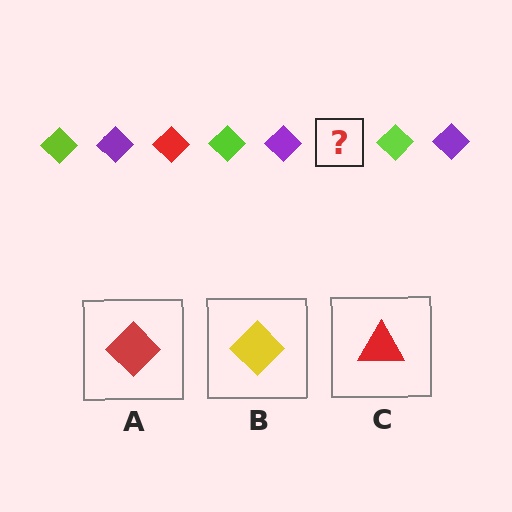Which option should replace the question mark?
Option A.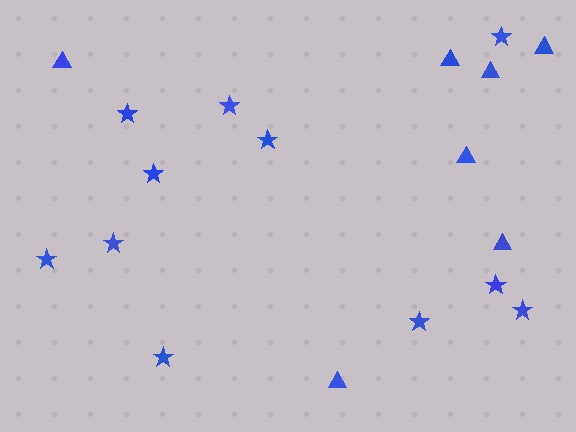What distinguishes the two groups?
There are 2 groups: one group of triangles (7) and one group of stars (11).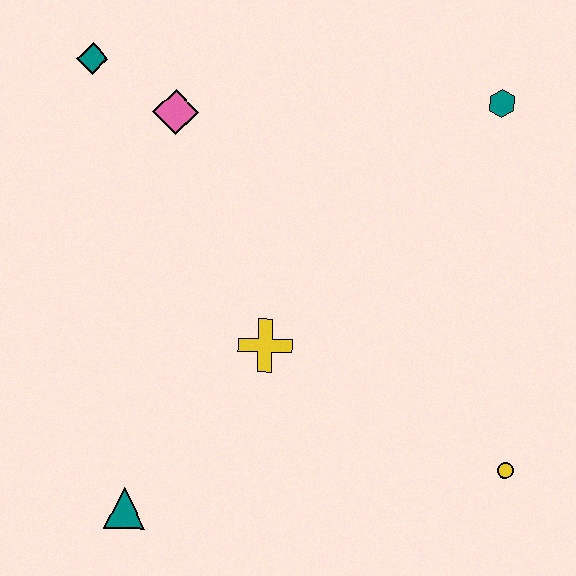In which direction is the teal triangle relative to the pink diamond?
The teal triangle is below the pink diamond.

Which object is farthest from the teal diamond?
The yellow circle is farthest from the teal diamond.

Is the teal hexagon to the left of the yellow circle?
Yes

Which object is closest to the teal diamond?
The pink diamond is closest to the teal diamond.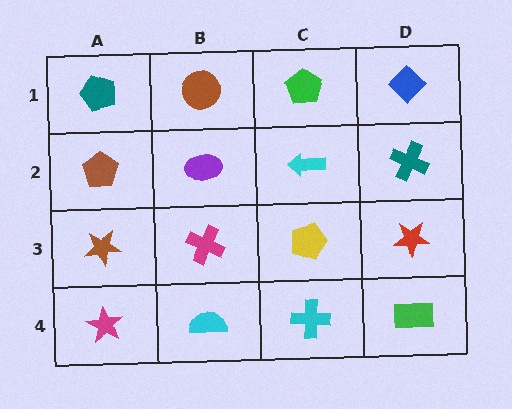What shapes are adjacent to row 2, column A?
A teal pentagon (row 1, column A), a brown star (row 3, column A), a purple ellipse (row 2, column B).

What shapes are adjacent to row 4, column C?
A yellow pentagon (row 3, column C), a cyan semicircle (row 4, column B), a green rectangle (row 4, column D).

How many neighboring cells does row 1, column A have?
2.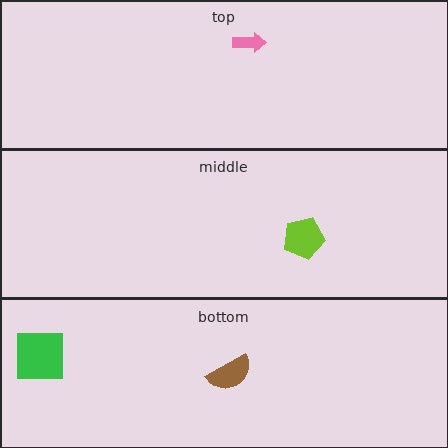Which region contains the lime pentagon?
The middle region.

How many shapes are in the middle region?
1.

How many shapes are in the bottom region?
2.